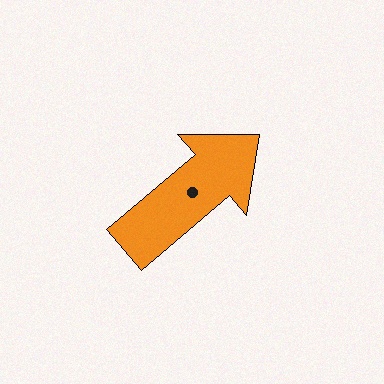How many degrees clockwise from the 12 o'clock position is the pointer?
Approximately 50 degrees.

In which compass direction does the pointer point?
Northeast.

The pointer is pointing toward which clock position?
Roughly 2 o'clock.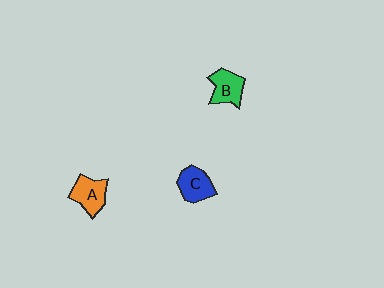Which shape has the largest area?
Shape A (orange).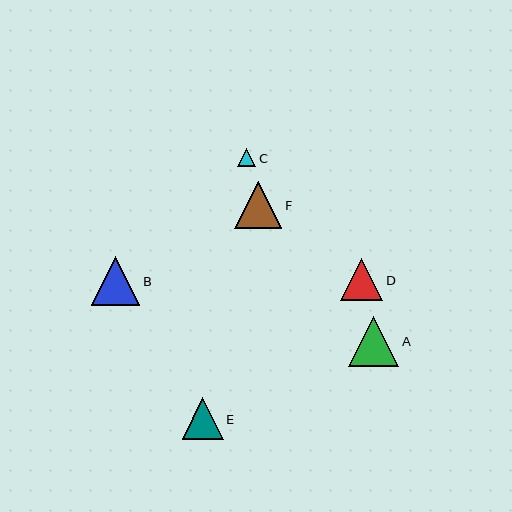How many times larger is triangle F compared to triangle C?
Triangle F is approximately 2.6 times the size of triangle C.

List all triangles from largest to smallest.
From largest to smallest: A, B, F, D, E, C.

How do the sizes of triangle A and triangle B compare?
Triangle A and triangle B are approximately the same size.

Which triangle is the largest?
Triangle A is the largest with a size of approximately 50 pixels.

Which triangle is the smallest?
Triangle C is the smallest with a size of approximately 18 pixels.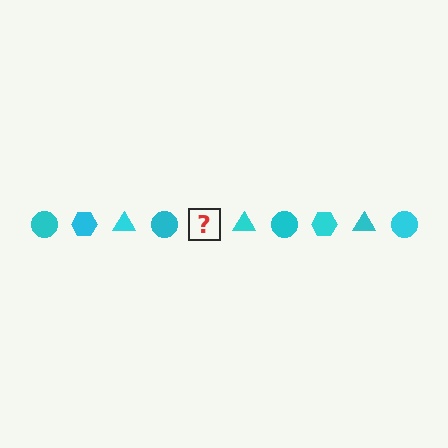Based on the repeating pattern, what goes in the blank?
The blank should be a cyan hexagon.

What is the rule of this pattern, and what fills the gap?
The rule is that the pattern cycles through circle, hexagon, triangle shapes in cyan. The gap should be filled with a cyan hexagon.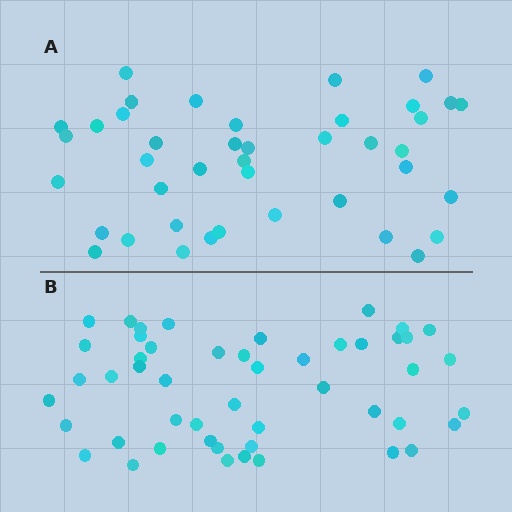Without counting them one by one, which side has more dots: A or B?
Region B (the bottom region) has more dots.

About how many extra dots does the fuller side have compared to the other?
Region B has roughly 8 or so more dots than region A.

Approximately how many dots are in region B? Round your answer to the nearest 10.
About 50 dots. (The exact count is 49, which rounds to 50.)